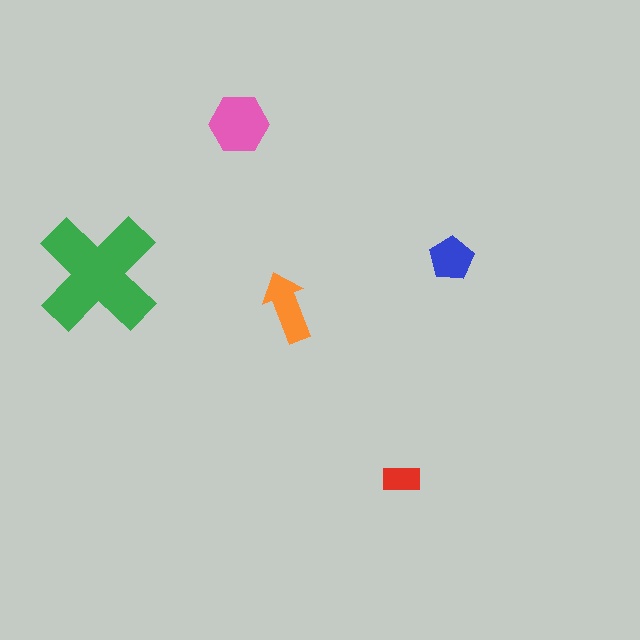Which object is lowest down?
The red rectangle is bottommost.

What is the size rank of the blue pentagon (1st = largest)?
4th.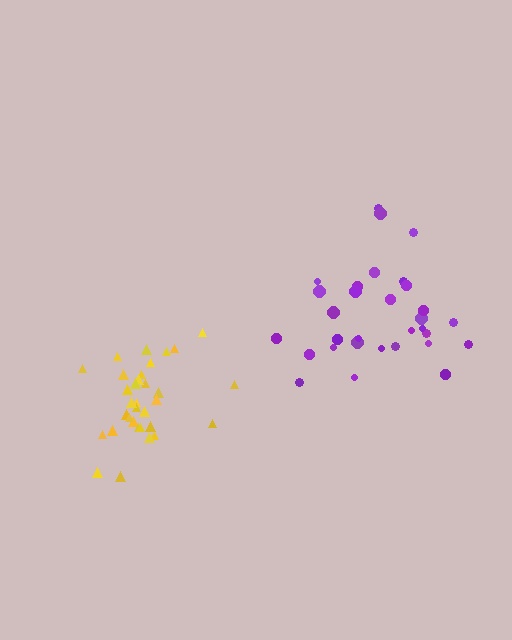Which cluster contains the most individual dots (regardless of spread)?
Yellow (33).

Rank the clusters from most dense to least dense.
yellow, purple.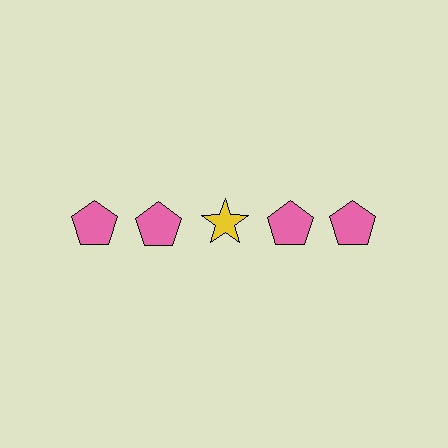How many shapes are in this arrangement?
There are 5 shapes arranged in a grid pattern.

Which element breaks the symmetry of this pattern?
The yellow star in the top row, center column breaks the symmetry. All other shapes are pink pentagons.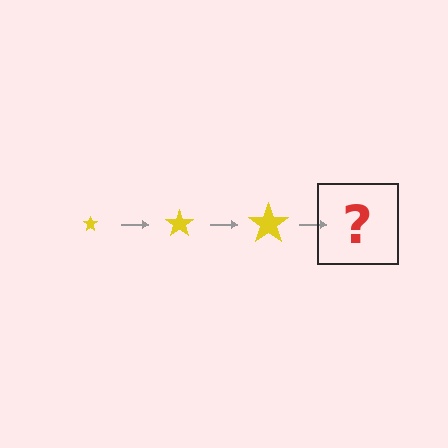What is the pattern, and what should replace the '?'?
The pattern is that the star gets progressively larger each step. The '?' should be a yellow star, larger than the previous one.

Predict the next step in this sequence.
The next step is a yellow star, larger than the previous one.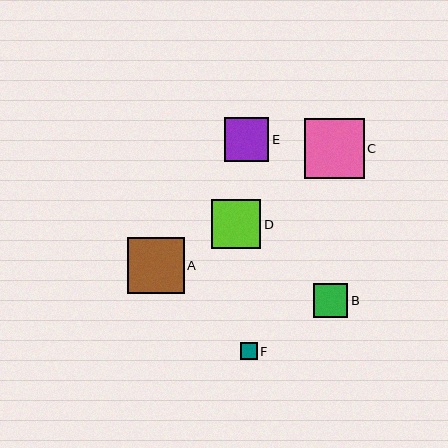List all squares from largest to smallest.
From largest to smallest: C, A, D, E, B, F.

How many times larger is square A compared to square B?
Square A is approximately 1.6 times the size of square B.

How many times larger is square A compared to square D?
Square A is approximately 1.1 times the size of square D.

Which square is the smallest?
Square F is the smallest with a size of approximately 16 pixels.